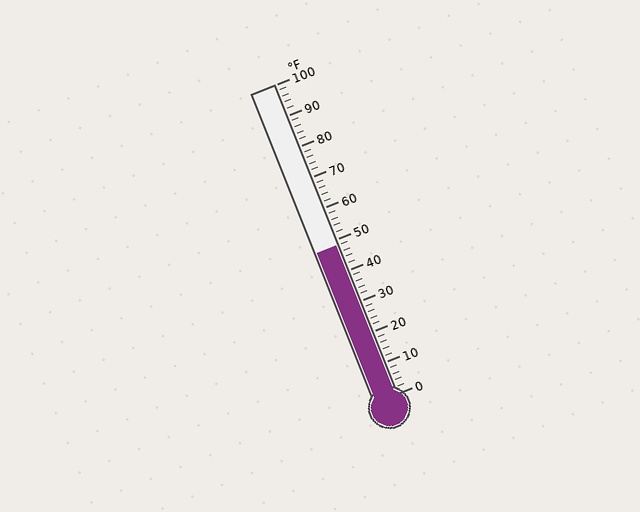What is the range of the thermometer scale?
The thermometer scale ranges from 0°F to 100°F.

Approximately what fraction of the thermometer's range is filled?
The thermometer is filled to approximately 50% of its range.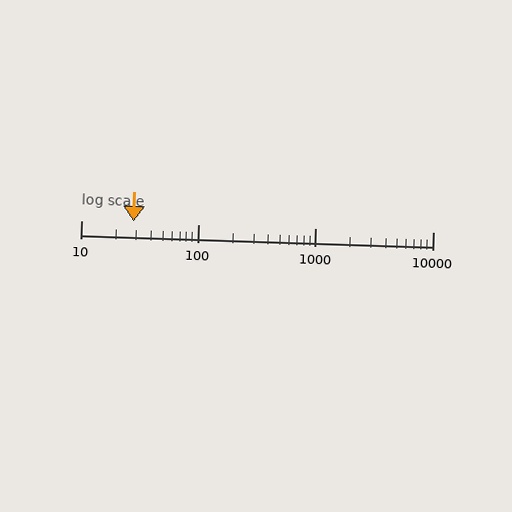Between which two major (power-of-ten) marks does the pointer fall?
The pointer is between 10 and 100.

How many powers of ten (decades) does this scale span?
The scale spans 3 decades, from 10 to 10000.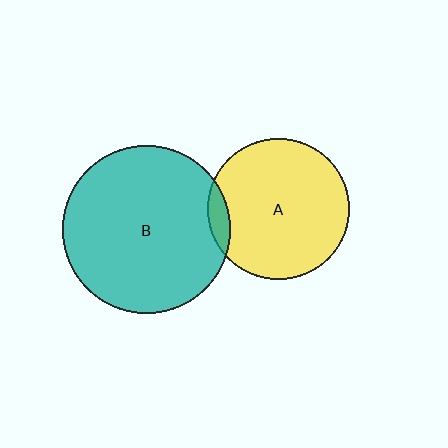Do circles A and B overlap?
Yes.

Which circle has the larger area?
Circle B (teal).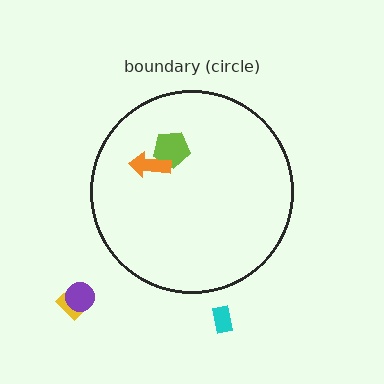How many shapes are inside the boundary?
2 inside, 3 outside.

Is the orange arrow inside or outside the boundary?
Inside.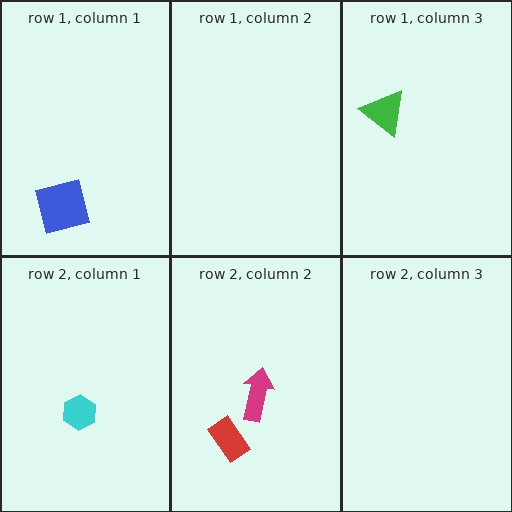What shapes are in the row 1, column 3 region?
The green triangle.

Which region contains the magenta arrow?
The row 2, column 2 region.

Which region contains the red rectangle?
The row 2, column 2 region.